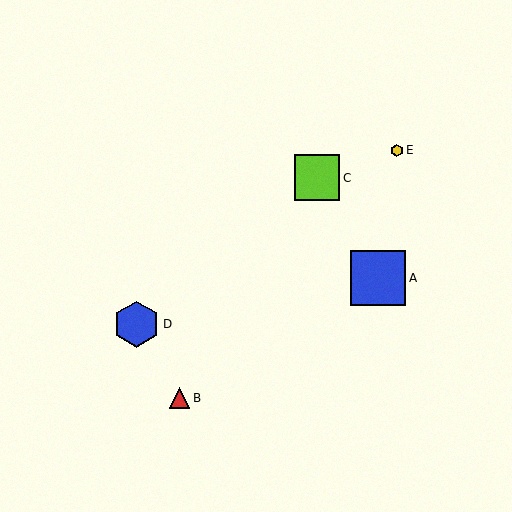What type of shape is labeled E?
Shape E is a yellow hexagon.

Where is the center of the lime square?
The center of the lime square is at (317, 178).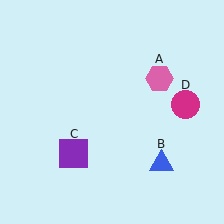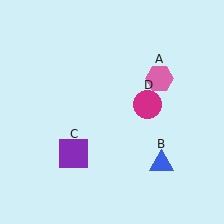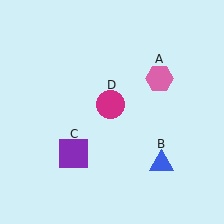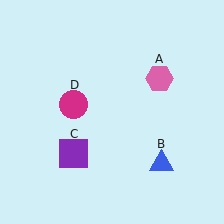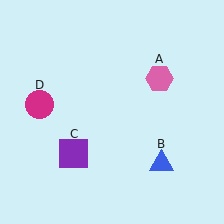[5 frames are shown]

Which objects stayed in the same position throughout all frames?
Pink hexagon (object A) and blue triangle (object B) and purple square (object C) remained stationary.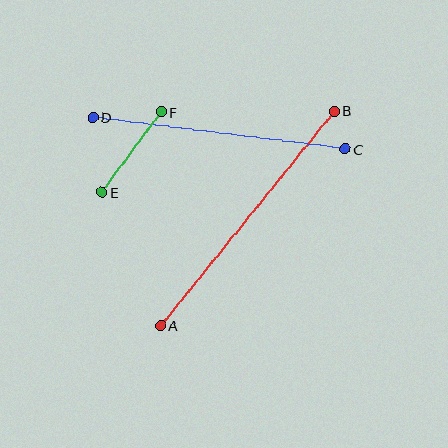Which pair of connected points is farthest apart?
Points A and B are farthest apart.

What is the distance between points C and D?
The distance is approximately 254 pixels.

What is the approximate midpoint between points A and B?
The midpoint is at approximately (248, 218) pixels.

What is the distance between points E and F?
The distance is approximately 100 pixels.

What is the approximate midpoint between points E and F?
The midpoint is at approximately (131, 152) pixels.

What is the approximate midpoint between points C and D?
The midpoint is at approximately (219, 133) pixels.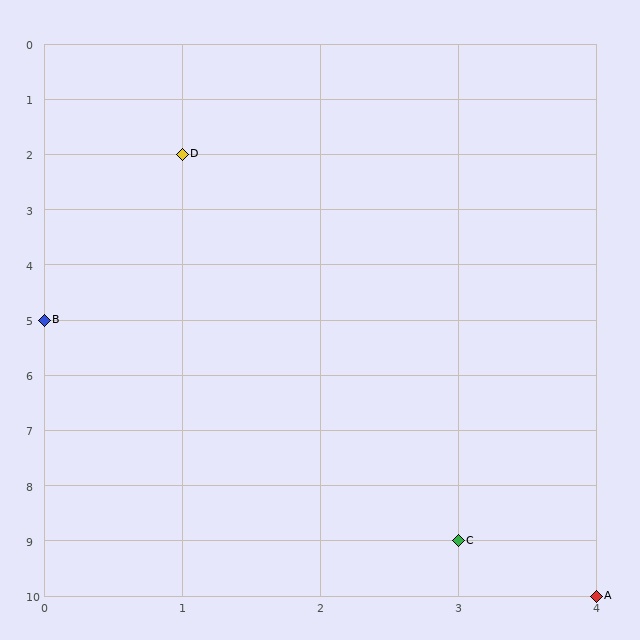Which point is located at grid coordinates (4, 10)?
Point A is at (4, 10).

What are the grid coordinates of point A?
Point A is at grid coordinates (4, 10).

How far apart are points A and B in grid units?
Points A and B are 4 columns and 5 rows apart (about 6.4 grid units diagonally).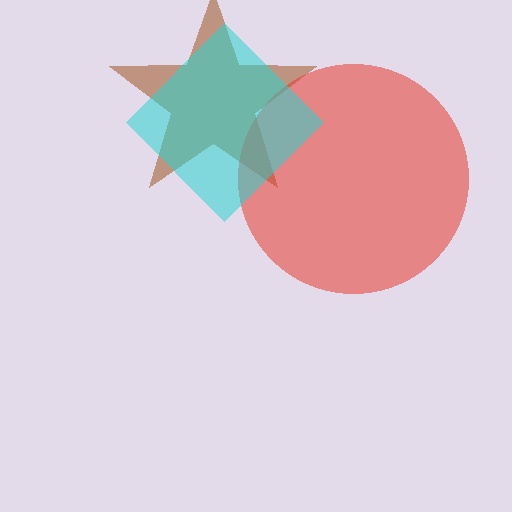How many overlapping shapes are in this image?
There are 3 overlapping shapes in the image.